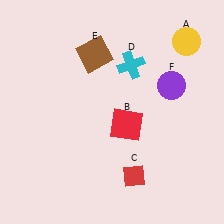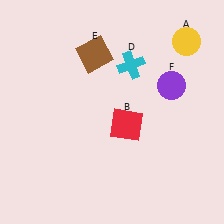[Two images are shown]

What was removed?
The red diamond (C) was removed in Image 2.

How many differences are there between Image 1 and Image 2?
There is 1 difference between the two images.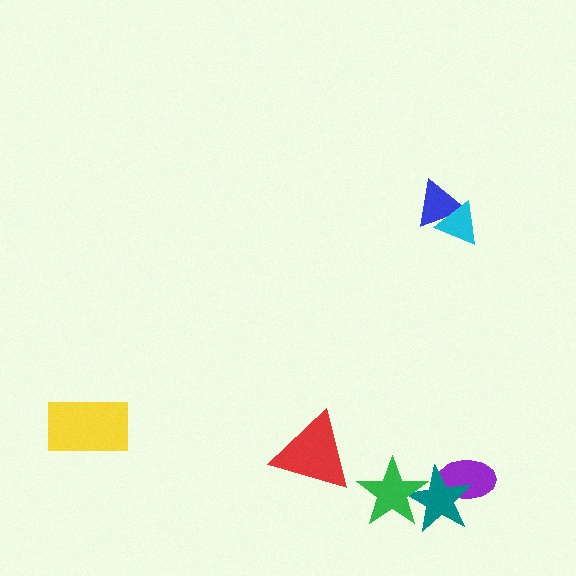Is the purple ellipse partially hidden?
Yes, it is partially covered by another shape.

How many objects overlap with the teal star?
2 objects overlap with the teal star.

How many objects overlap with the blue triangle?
1 object overlaps with the blue triangle.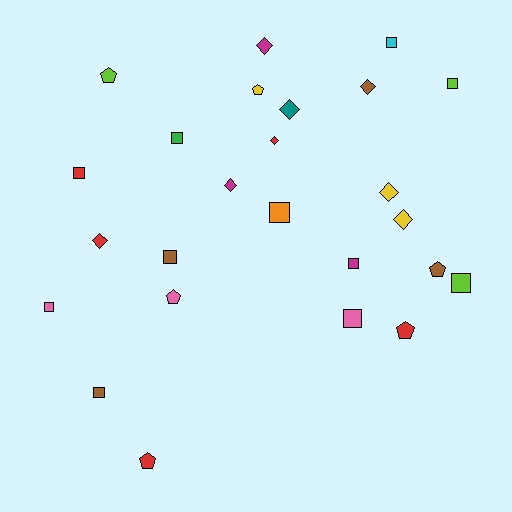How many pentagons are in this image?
There are 6 pentagons.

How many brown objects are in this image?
There are 4 brown objects.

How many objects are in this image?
There are 25 objects.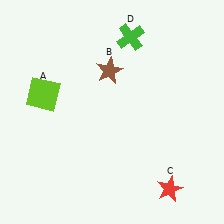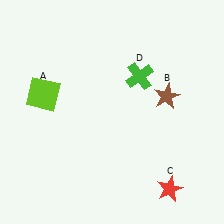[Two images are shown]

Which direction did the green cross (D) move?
The green cross (D) moved down.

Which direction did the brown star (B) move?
The brown star (B) moved right.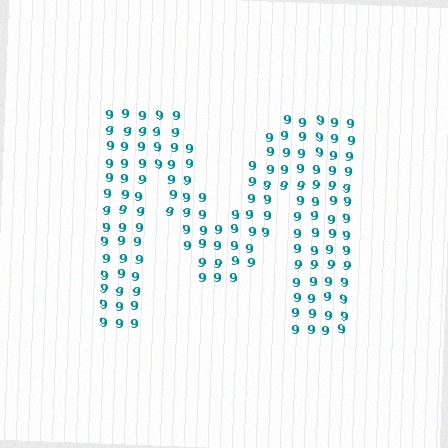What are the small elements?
The small elements are digit 9's.